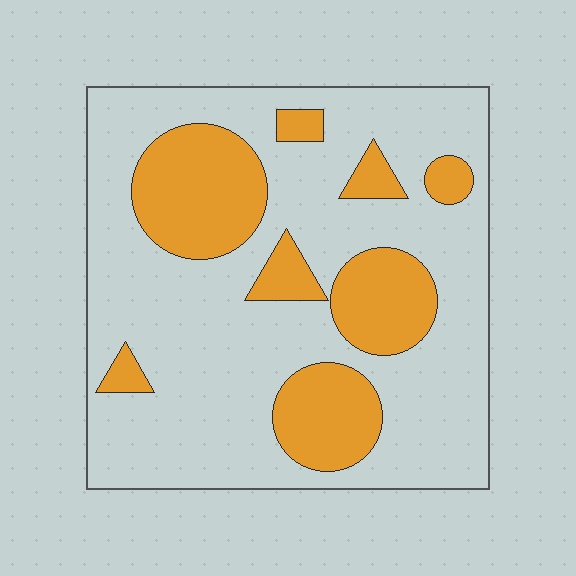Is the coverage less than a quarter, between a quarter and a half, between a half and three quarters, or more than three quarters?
Between a quarter and a half.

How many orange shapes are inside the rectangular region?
8.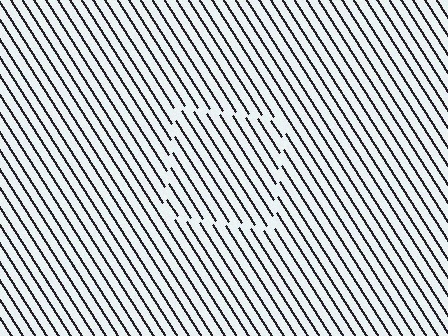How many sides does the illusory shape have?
4 sides — the line-ends trace a square.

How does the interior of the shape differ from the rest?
The interior of the shape contains the same grating, shifted by half a period — the contour is defined by the phase discontinuity where line-ends from the inner and outer gratings abut.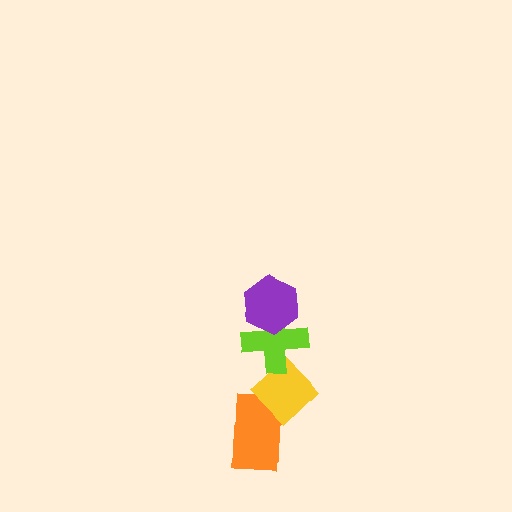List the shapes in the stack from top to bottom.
From top to bottom: the purple hexagon, the lime cross, the yellow diamond, the orange rectangle.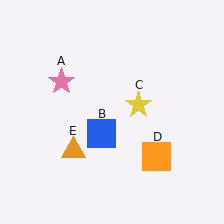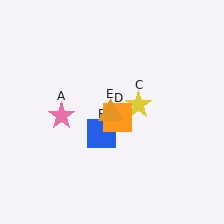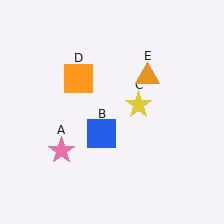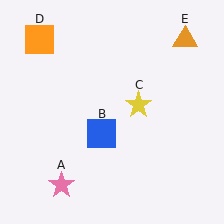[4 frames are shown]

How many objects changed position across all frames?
3 objects changed position: pink star (object A), orange square (object D), orange triangle (object E).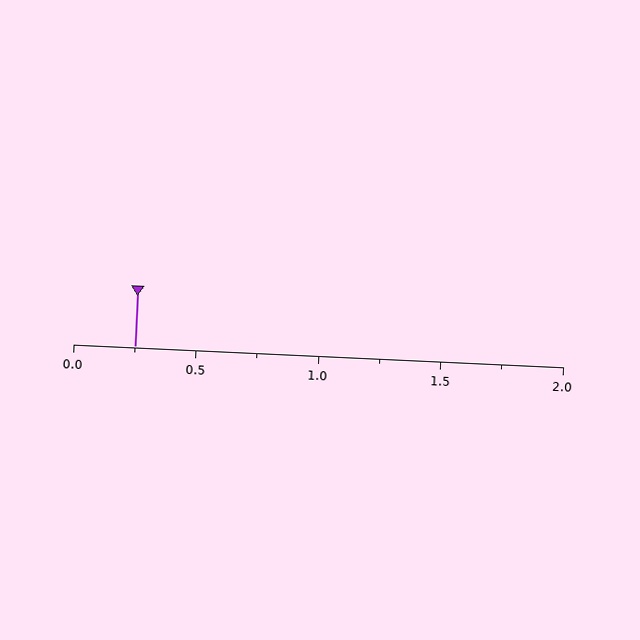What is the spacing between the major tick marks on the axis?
The major ticks are spaced 0.5 apart.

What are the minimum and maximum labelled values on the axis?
The axis runs from 0.0 to 2.0.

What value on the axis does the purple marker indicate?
The marker indicates approximately 0.25.